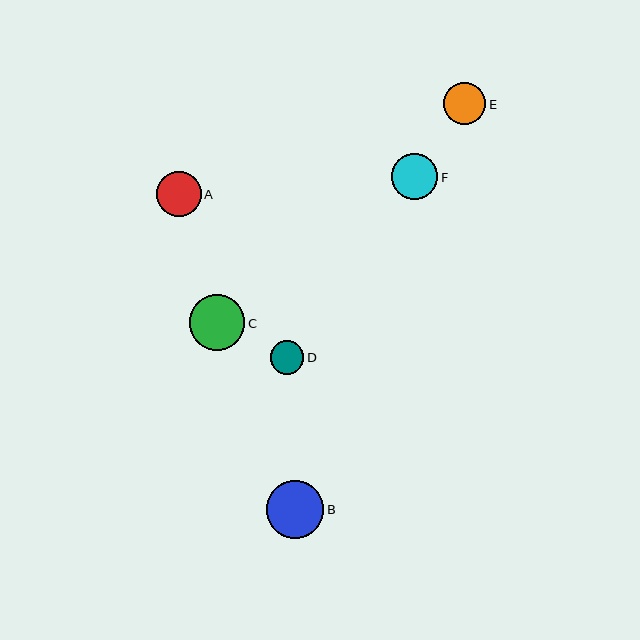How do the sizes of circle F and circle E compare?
Circle F and circle E are approximately the same size.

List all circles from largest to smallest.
From largest to smallest: B, C, F, A, E, D.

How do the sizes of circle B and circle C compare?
Circle B and circle C are approximately the same size.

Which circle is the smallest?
Circle D is the smallest with a size of approximately 33 pixels.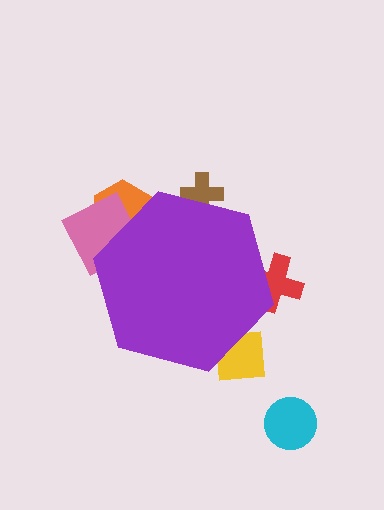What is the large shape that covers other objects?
A purple hexagon.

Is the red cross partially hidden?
Yes, the red cross is partially hidden behind the purple hexagon.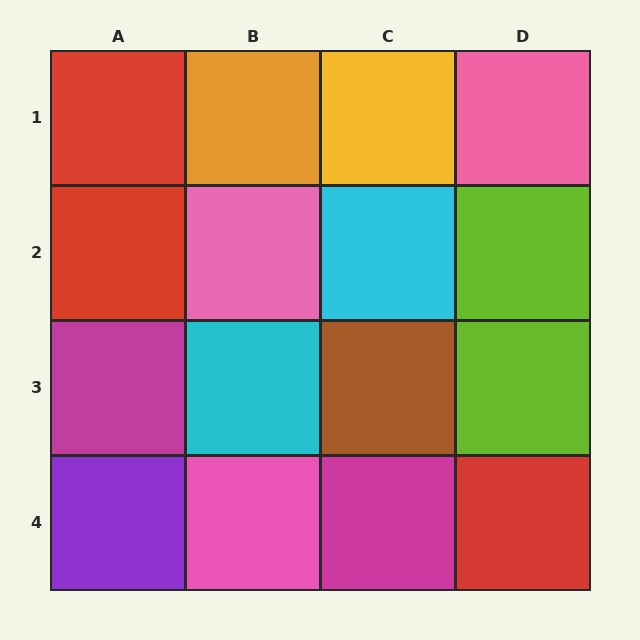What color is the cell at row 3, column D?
Lime.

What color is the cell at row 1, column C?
Yellow.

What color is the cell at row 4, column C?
Magenta.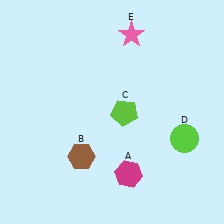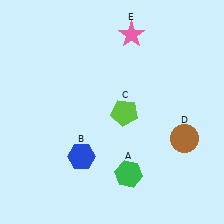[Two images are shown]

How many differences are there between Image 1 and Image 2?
There are 3 differences between the two images.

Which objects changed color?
A changed from magenta to green. B changed from brown to blue. D changed from lime to brown.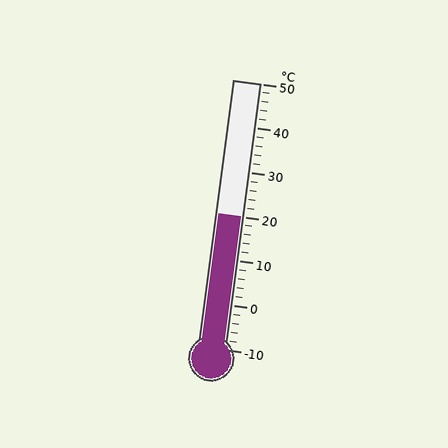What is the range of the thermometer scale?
The thermometer scale ranges from -10°C to 50°C.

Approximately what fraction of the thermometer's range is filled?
The thermometer is filled to approximately 50% of its range.